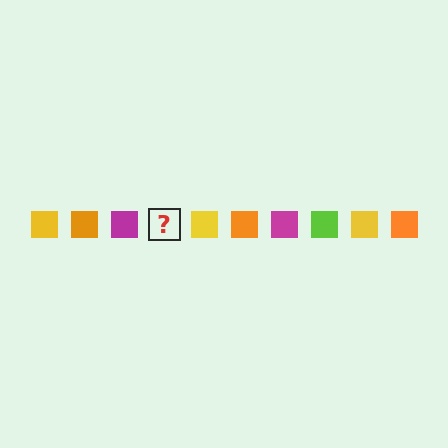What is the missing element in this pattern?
The missing element is a lime square.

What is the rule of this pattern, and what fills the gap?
The rule is that the pattern cycles through yellow, orange, magenta, lime squares. The gap should be filled with a lime square.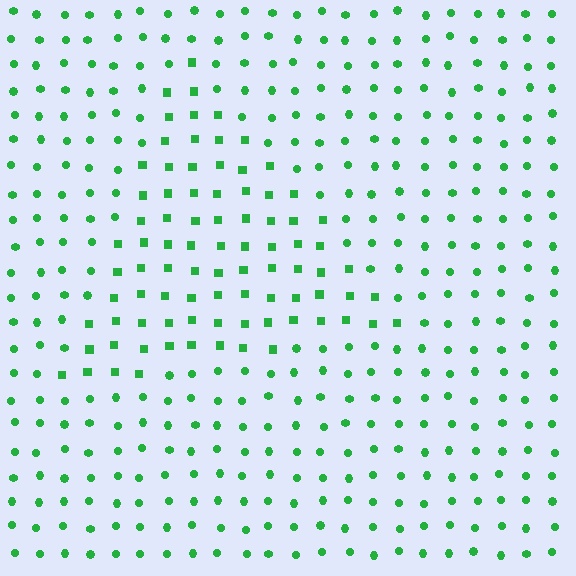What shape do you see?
I see a triangle.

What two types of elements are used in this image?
The image uses squares inside the triangle region and circles outside it.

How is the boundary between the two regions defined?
The boundary is defined by a change in element shape: squares inside vs. circles outside. All elements share the same color and spacing.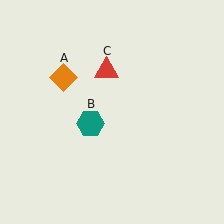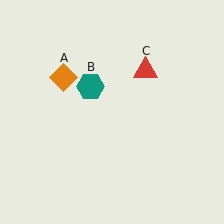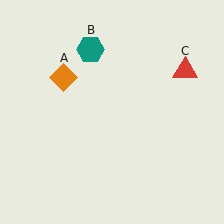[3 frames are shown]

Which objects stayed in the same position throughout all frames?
Orange diamond (object A) remained stationary.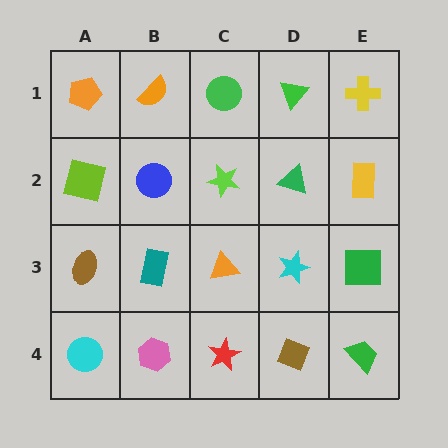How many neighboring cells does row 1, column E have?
2.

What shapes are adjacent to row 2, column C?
A green circle (row 1, column C), an orange triangle (row 3, column C), a blue circle (row 2, column B), a green triangle (row 2, column D).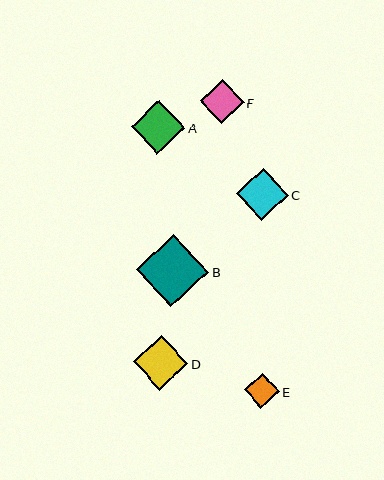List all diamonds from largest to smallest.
From largest to smallest: B, D, A, C, F, E.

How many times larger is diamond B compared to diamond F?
Diamond B is approximately 1.7 times the size of diamond F.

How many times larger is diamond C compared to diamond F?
Diamond C is approximately 1.2 times the size of diamond F.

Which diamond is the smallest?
Diamond E is the smallest with a size of approximately 35 pixels.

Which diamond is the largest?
Diamond B is the largest with a size of approximately 72 pixels.